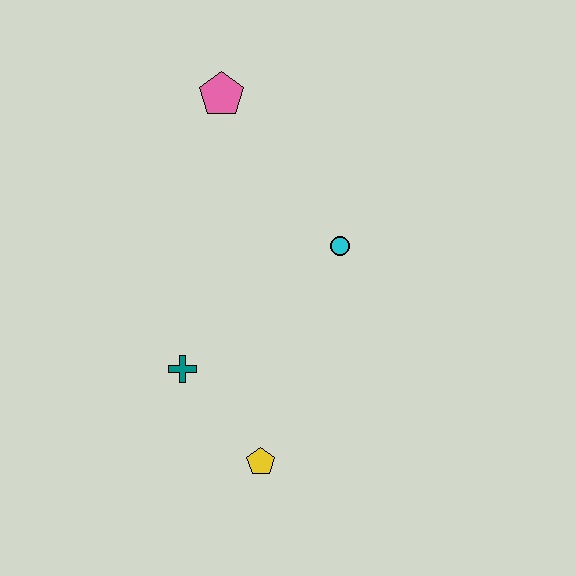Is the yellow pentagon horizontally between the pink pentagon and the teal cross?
No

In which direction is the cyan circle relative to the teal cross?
The cyan circle is to the right of the teal cross.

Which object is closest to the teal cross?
The yellow pentagon is closest to the teal cross.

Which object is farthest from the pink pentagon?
The yellow pentagon is farthest from the pink pentagon.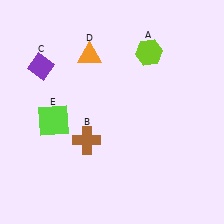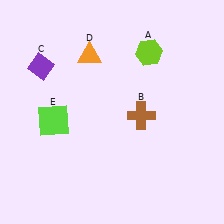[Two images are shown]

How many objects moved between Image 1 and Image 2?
1 object moved between the two images.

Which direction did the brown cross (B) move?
The brown cross (B) moved right.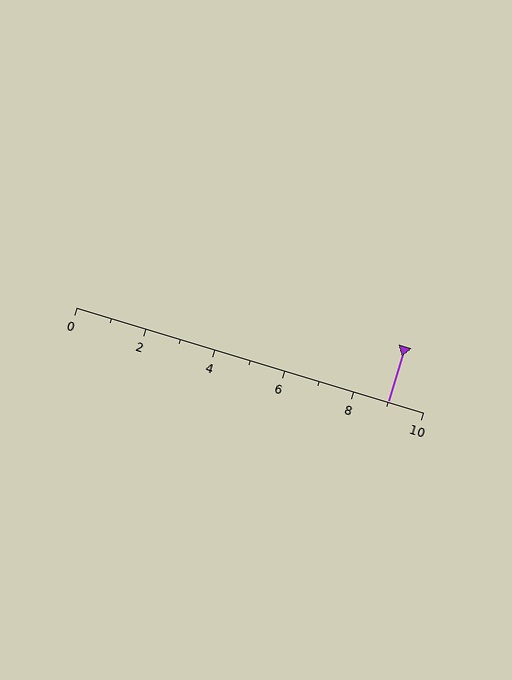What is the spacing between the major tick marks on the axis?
The major ticks are spaced 2 apart.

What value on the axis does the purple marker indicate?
The marker indicates approximately 9.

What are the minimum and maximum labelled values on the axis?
The axis runs from 0 to 10.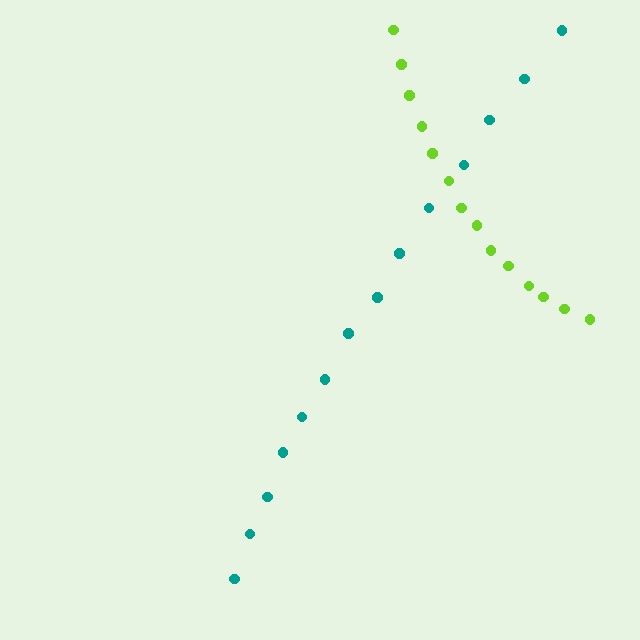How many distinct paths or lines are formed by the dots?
There are 2 distinct paths.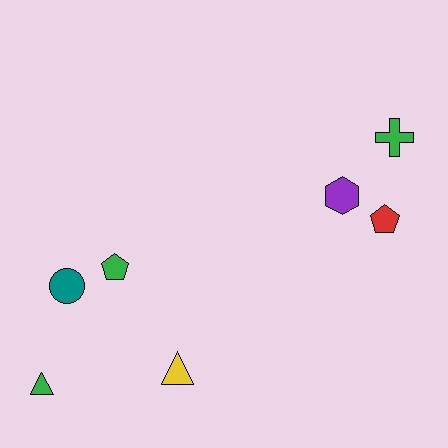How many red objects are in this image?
There is 1 red object.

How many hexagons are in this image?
There is 1 hexagon.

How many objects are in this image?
There are 7 objects.